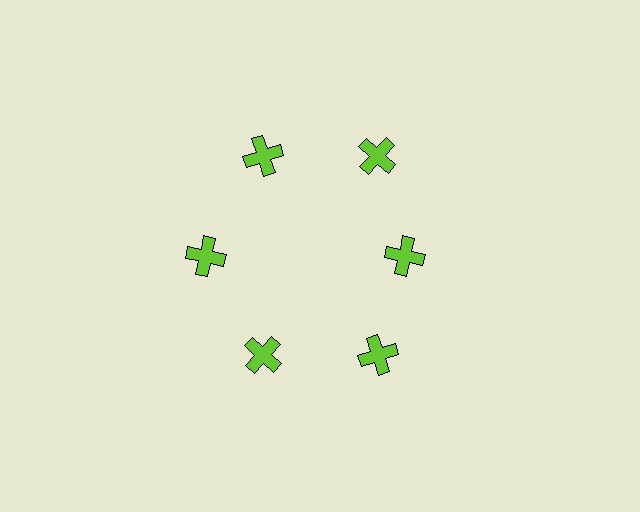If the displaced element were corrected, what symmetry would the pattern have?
It would have 6-fold rotational symmetry — the pattern would map onto itself every 60 degrees.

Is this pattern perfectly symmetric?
No. The 6 lime crosses are arranged in a ring, but one element near the 3 o'clock position is pulled inward toward the center, breaking the 6-fold rotational symmetry.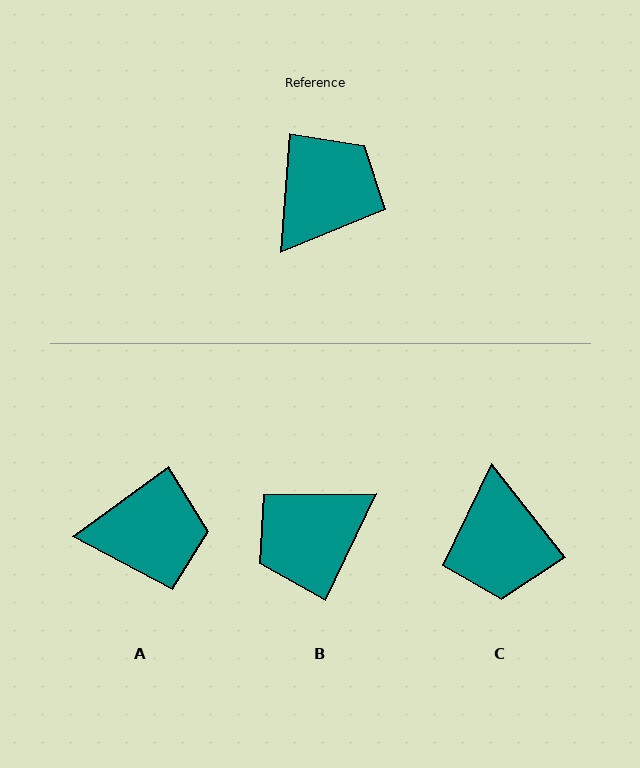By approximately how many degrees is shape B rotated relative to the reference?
Approximately 159 degrees counter-clockwise.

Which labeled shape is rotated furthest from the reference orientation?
B, about 159 degrees away.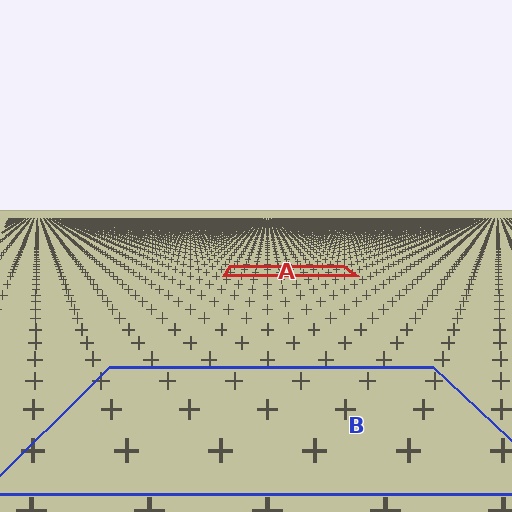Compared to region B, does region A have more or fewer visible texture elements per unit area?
Region A has more texture elements per unit area — they are packed more densely because it is farther away.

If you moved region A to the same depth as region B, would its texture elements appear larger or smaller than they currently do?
They would appear larger. At a closer depth, the same texture elements are projected at a bigger on-screen size.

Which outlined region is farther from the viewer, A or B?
Region A is farther from the viewer — the texture elements inside it appear smaller and more densely packed.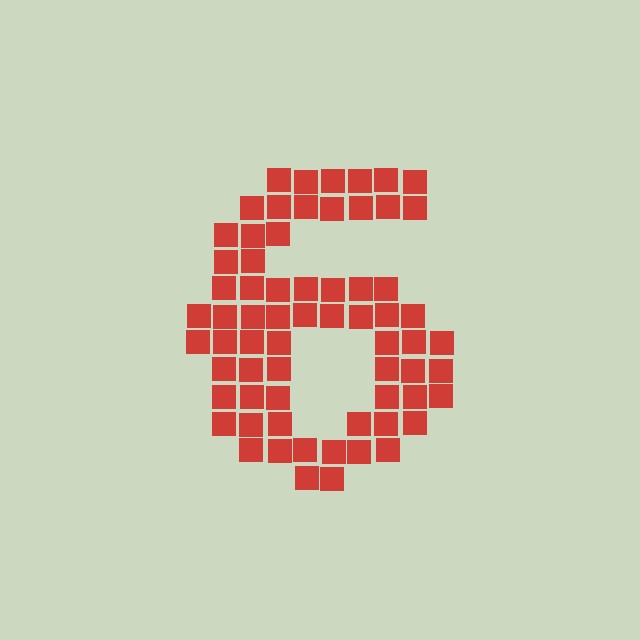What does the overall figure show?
The overall figure shows the digit 6.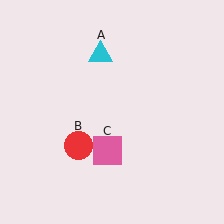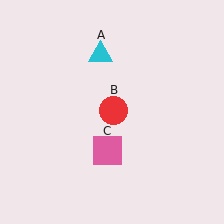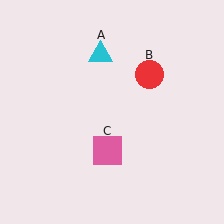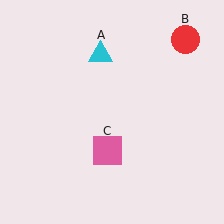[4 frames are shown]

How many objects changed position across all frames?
1 object changed position: red circle (object B).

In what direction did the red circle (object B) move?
The red circle (object B) moved up and to the right.